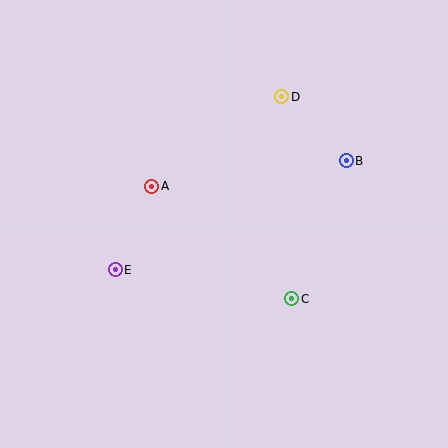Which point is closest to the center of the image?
Point A at (152, 186) is closest to the center.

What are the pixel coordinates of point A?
Point A is at (152, 186).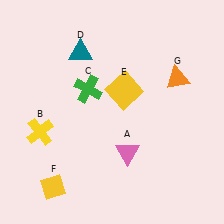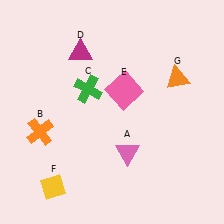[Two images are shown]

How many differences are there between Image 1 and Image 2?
There are 3 differences between the two images.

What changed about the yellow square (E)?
In Image 1, E is yellow. In Image 2, it changed to pink.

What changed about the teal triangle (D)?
In Image 1, D is teal. In Image 2, it changed to magenta.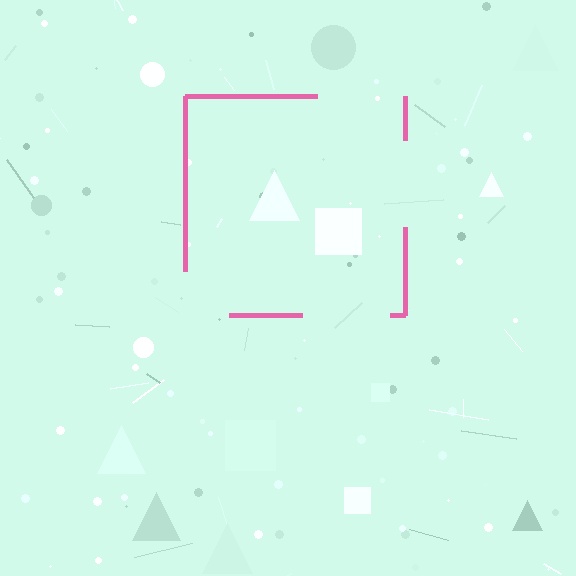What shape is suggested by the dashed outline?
The dashed outline suggests a square.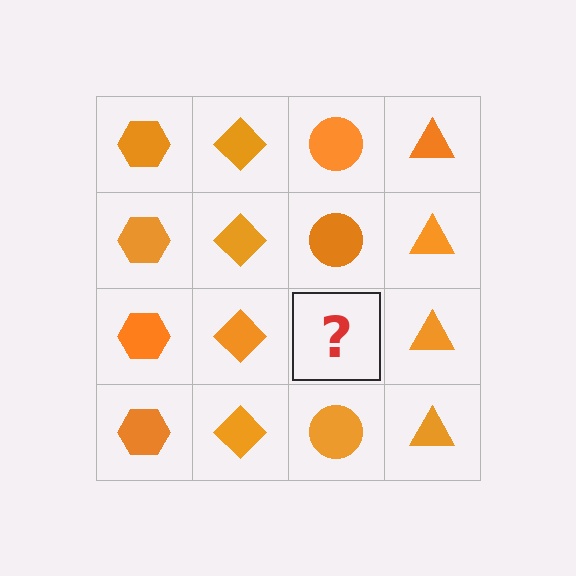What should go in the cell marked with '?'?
The missing cell should contain an orange circle.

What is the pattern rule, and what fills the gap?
The rule is that each column has a consistent shape. The gap should be filled with an orange circle.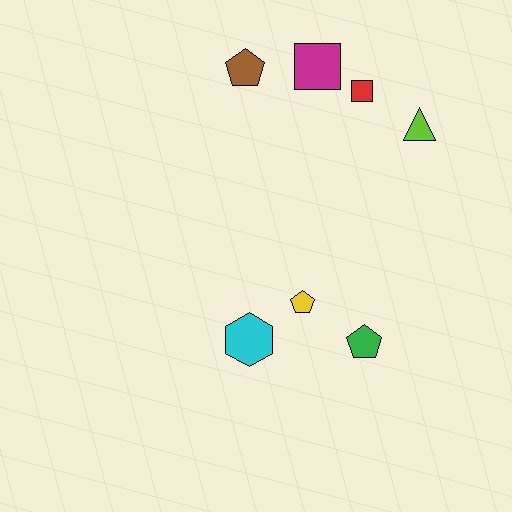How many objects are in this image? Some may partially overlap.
There are 7 objects.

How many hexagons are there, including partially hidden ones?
There is 1 hexagon.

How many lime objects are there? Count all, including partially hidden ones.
There is 1 lime object.